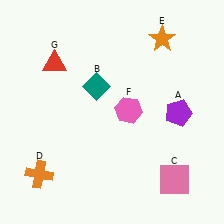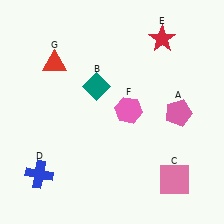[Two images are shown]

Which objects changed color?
A changed from purple to pink. D changed from orange to blue. E changed from orange to red.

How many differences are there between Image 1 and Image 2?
There are 3 differences between the two images.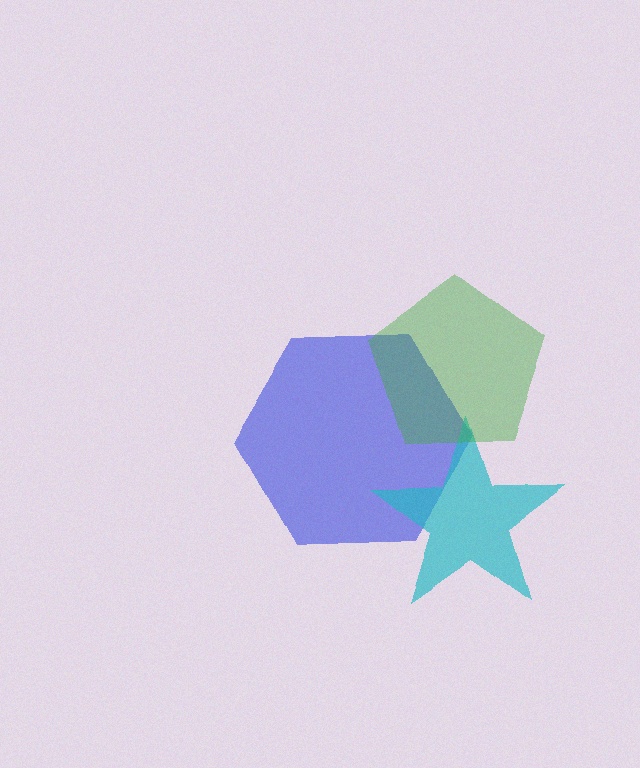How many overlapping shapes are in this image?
There are 3 overlapping shapes in the image.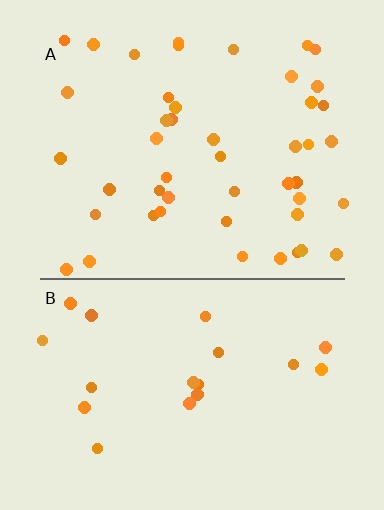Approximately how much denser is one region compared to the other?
Approximately 2.4× — region A over region B.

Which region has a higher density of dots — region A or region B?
A (the top).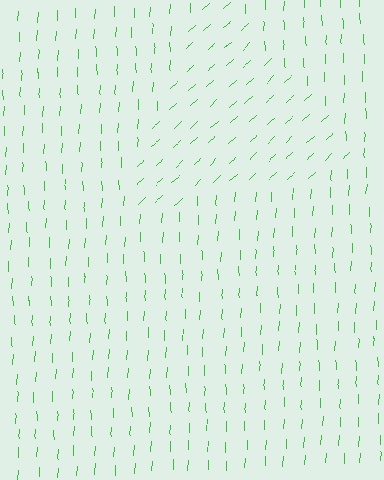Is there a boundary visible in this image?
Yes, there is a texture boundary formed by a change in line orientation.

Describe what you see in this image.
The image is filled with small green line segments. A triangle region in the image has lines oriented differently from the surrounding lines, creating a visible texture boundary.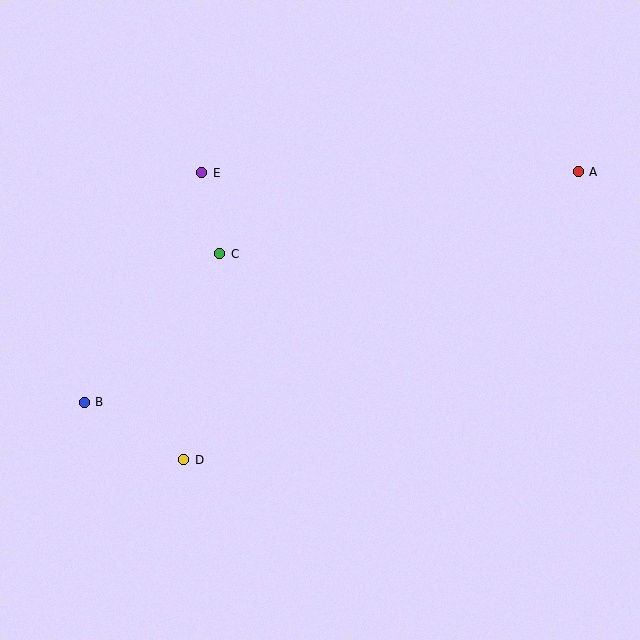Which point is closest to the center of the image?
Point C at (220, 254) is closest to the center.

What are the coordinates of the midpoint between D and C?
The midpoint between D and C is at (202, 357).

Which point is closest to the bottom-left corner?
Point B is closest to the bottom-left corner.